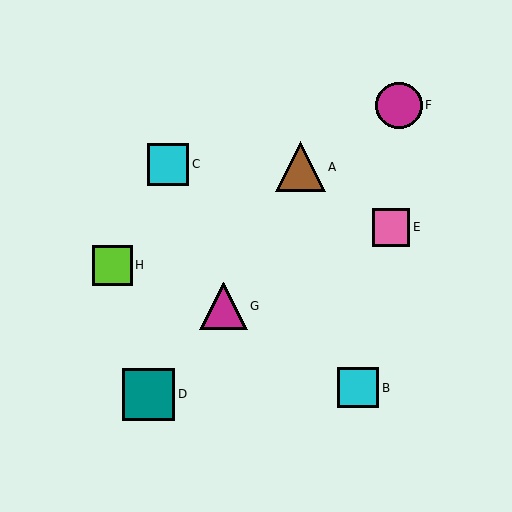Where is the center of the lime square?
The center of the lime square is at (112, 265).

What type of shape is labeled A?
Shape A is a brown triangle.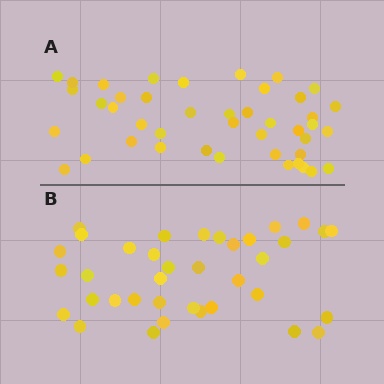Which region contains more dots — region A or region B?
Region A (the top region) has more dots.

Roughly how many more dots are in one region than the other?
Region A has about 6 more dots than region B.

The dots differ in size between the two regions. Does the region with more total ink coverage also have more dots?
No. Region B has more total ink coverage because its dots are larger, but region A actually contains more individual dots. Total area can be misleading — the number of items is what matters here.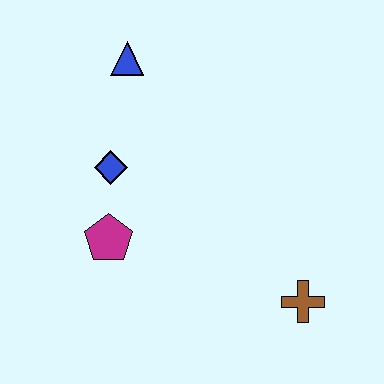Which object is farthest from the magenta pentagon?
The brown cross is farthest from the magenta pentagon.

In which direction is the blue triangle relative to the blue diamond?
The blue triangle is above the blue diamond.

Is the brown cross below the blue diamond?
Yes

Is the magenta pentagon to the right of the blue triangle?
No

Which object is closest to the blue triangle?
The blue diamond is closest to the blue triangle.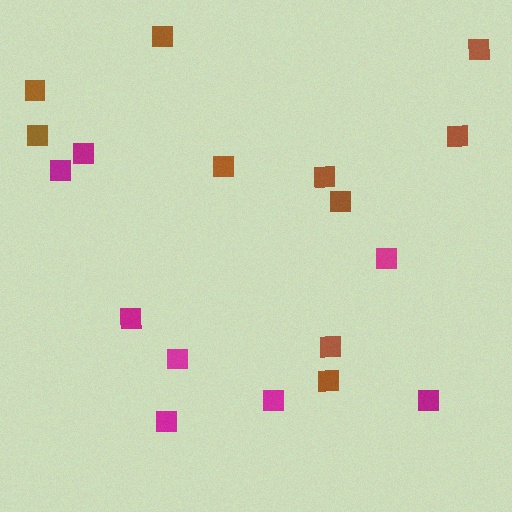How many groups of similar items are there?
There are 2 groups: one group of magenta squares (8) and one group of brown squares (10).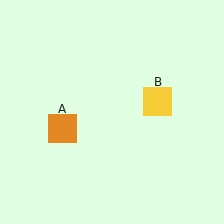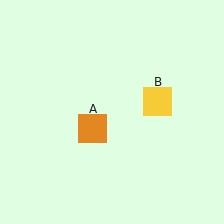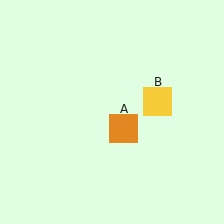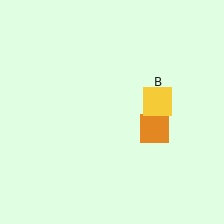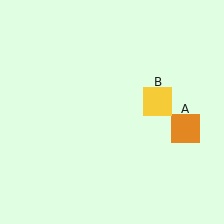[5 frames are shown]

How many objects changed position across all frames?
1 object changed position: orange square (object A).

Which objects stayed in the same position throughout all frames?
Yellow square (object B) remained stationary.